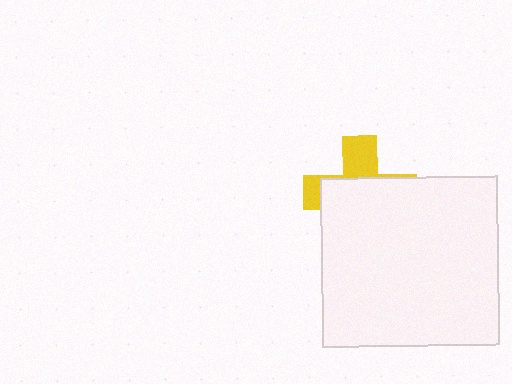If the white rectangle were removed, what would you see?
You would see the complete yellow cross.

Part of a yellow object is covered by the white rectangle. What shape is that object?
It is a cross.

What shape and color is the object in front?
The object in front is a white rectangle.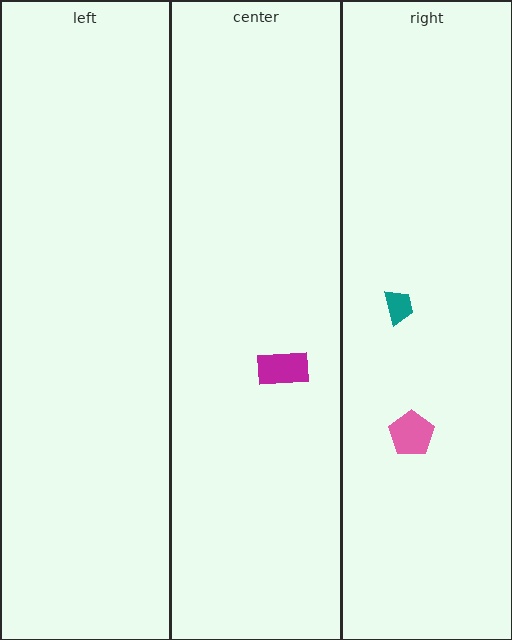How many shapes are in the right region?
2.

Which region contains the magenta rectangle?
The center region.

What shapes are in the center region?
The magenta rectangle.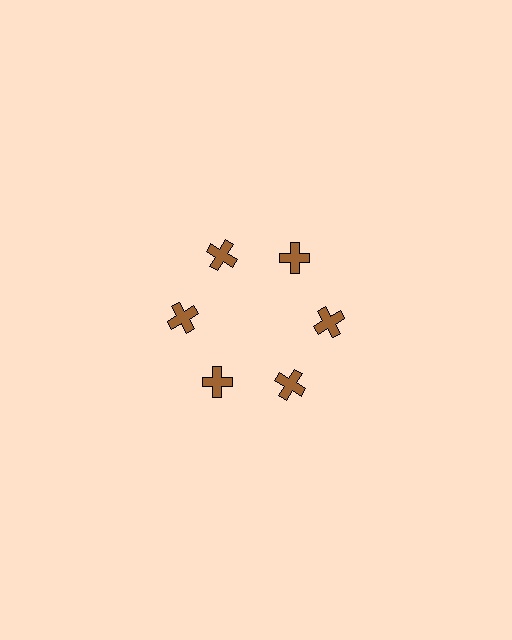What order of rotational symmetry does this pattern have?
This pattern has 6-fold rotational symmetry.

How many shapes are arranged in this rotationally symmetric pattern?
There are 6 shapes, arranged in 6 groups of 1.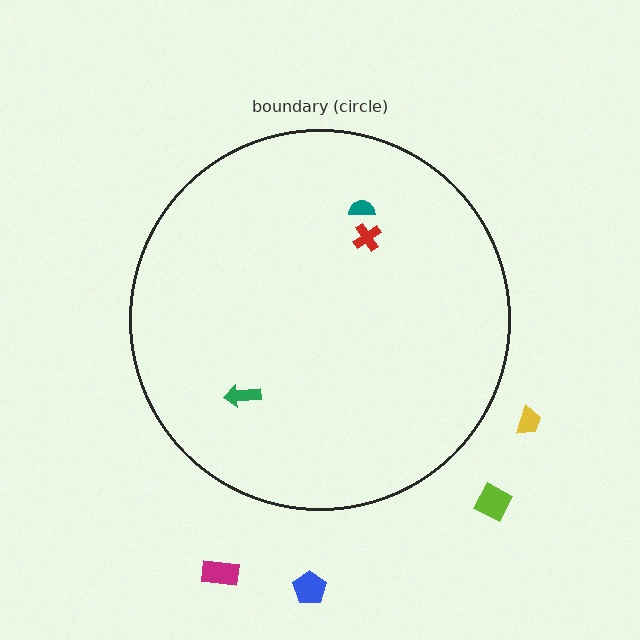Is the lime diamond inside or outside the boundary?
Outside.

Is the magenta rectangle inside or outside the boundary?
Outside.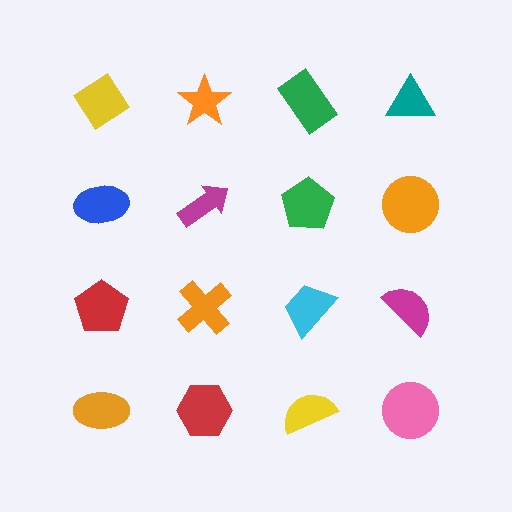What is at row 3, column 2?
An orange cross.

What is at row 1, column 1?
A yellow diamond.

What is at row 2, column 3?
A green pentagon.